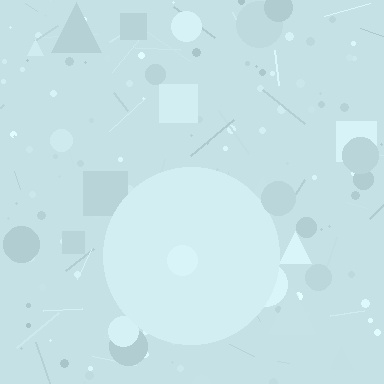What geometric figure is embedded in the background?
A circle is embedded in the background.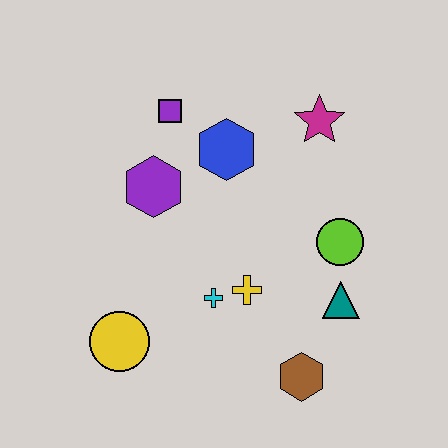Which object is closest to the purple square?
The blue hexagon is closest to the purple square.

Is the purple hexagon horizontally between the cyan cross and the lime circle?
No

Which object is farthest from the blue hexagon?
The brown hexagon is farthest from the blue hexagon.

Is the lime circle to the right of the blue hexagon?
Yes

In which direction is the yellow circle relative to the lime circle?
The yellow circle is to the left of the lime circle.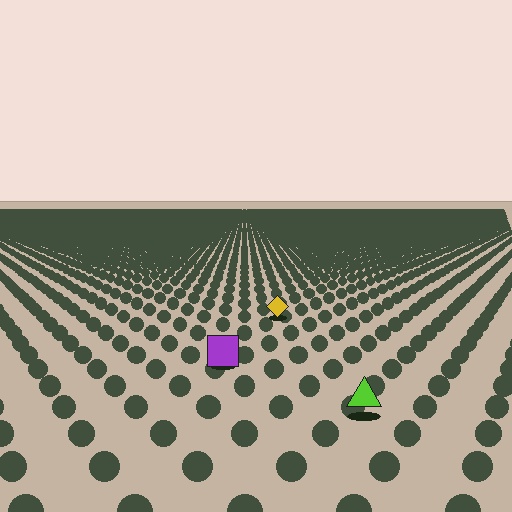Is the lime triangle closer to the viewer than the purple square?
Yes. The lime triangle is closer — you can tell from the texture gradient: the ground texture is coarser near it.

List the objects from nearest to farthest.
From nearest to farthest: the lime triangle, the purple square, the yellow diamond.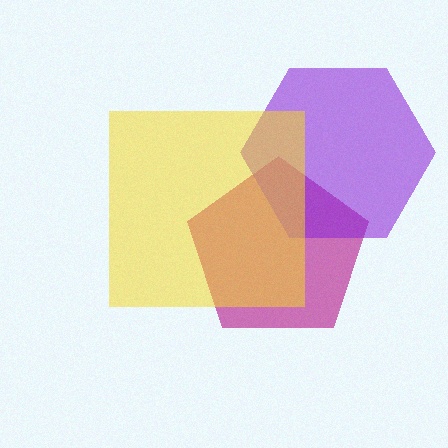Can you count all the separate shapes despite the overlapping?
Yes, there are 3 separate shapes.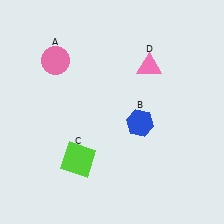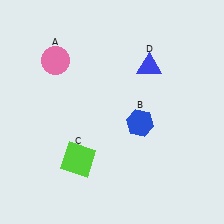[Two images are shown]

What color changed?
The triangle (D) changed from pink in Image 1 to blue in Image 2.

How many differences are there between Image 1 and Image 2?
There is 1 difference between the two images.